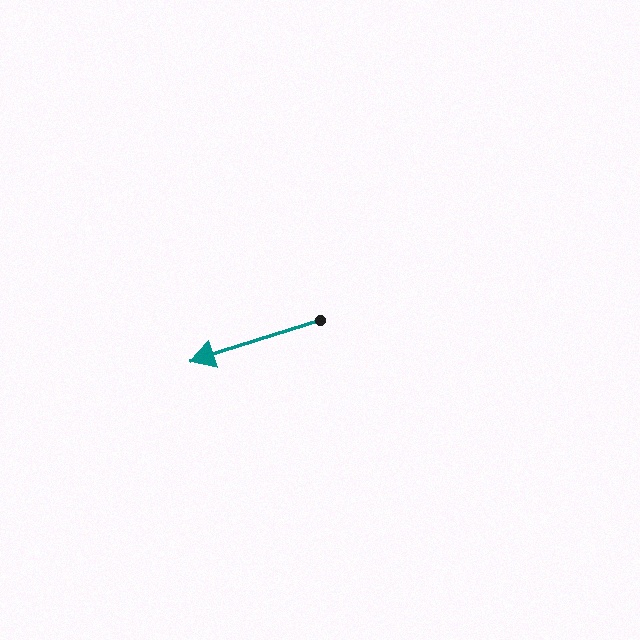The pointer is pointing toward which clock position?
Roughly 8 o'clock.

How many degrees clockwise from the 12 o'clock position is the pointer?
Approximately 252 degrees.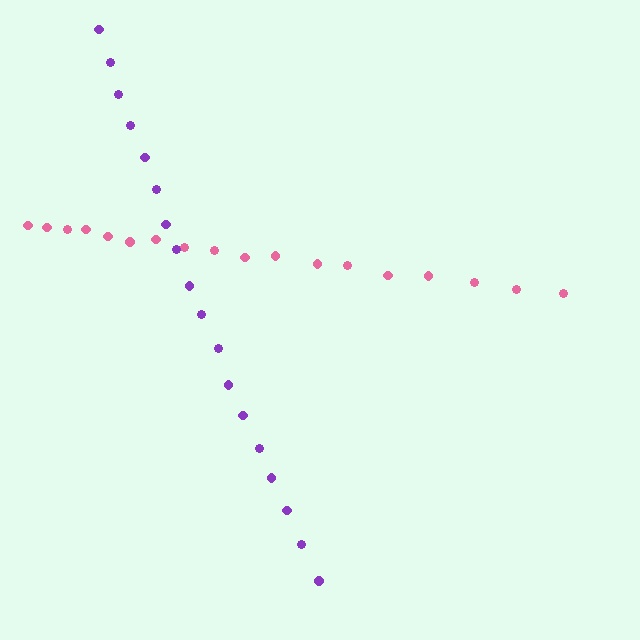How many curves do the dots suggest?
There are 2 distinct paths.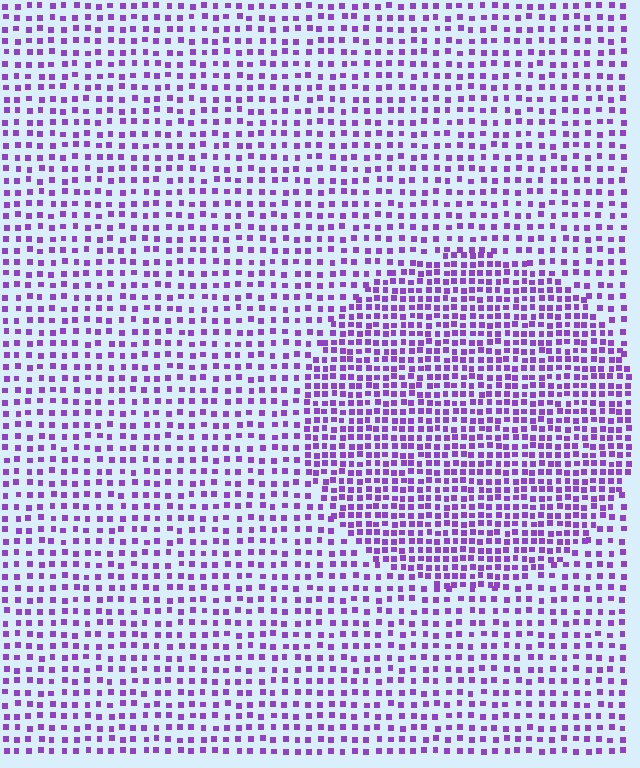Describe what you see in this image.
The image contains small purple elements arranged at two different densities. A circle-shaped region is visible where the elements are more densely packed than the surrounding area.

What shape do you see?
I see a circle.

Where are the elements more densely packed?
The elements are more densely packed inside the circle boundary.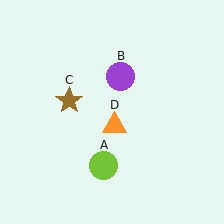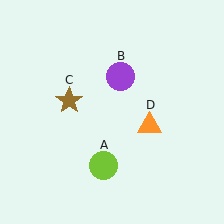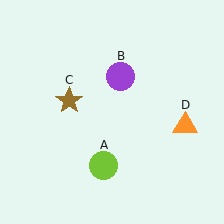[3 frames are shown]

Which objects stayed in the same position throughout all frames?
Lime circle (object A) and purple circle (object B) and brown star (object C) remained stationary.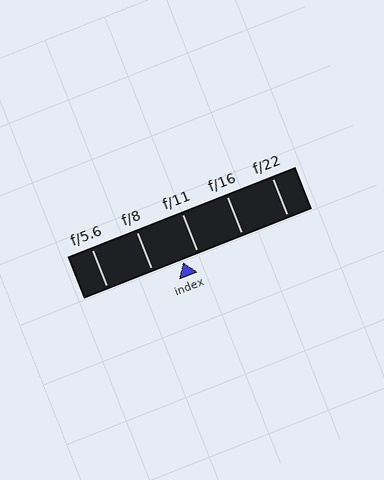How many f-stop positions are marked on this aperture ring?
There are 5 f-stop positions marked.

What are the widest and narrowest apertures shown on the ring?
The widest aperture shown is f/5.6 and the narrowest is f/22.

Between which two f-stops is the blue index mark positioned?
The index mark is between f/8 and f/11.